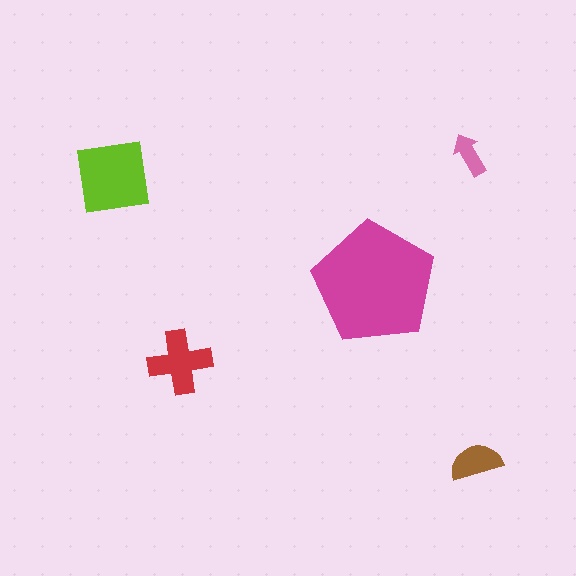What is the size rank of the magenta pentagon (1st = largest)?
1st.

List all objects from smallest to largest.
The pink arrow, the brown semicircle, the red cross, the lime square, the magenta pentagon.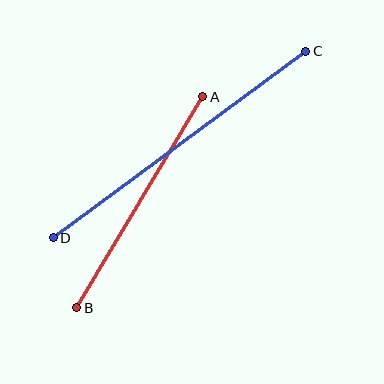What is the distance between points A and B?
The distance is approximately 246 pixels.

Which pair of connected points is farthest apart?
Points C and D are farthest apart.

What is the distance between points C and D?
The distance is approximately 314 pixels.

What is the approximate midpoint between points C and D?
The midpoint is at approximately (180, 145) pixels.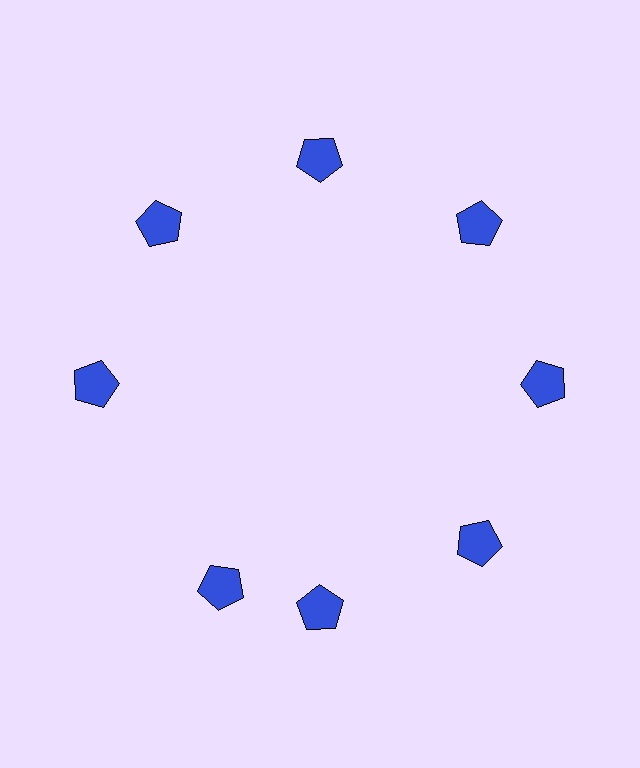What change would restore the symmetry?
The symmetry would be restored by rotating it back into even spacing with its neighbors so that all 8 pentagons sit at equal angles and equal distance from the center.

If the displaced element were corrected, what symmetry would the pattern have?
It would have 8-fold rotational symmetry — the pattern would map onto itself every 45 degrees.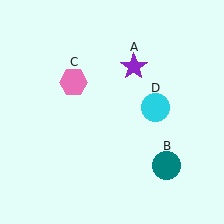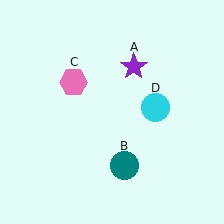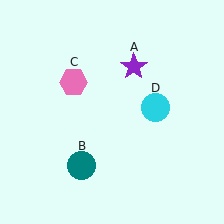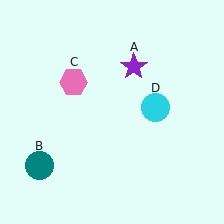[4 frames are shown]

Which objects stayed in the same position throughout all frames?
Purple star (object A) and pink hexagon (object C) and cyan circle (object D) remained stationary.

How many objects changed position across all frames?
1 object changed position: teal circle (object B).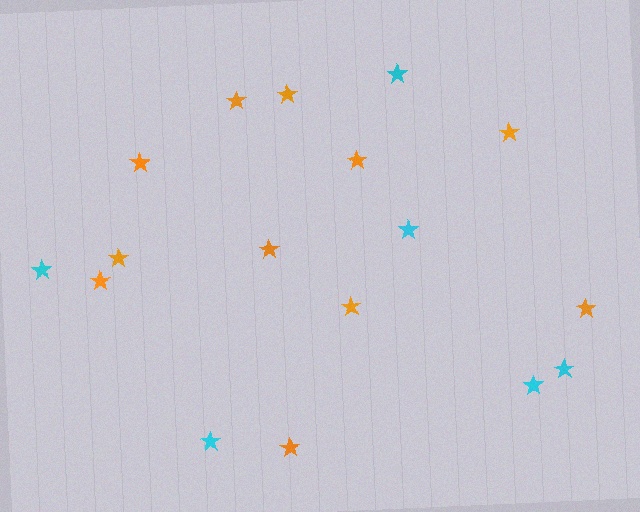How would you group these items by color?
There are 2 groups: one group of cyan stars (6) and one group of orange stars (11).